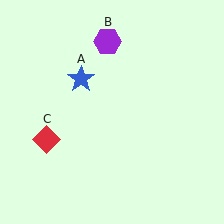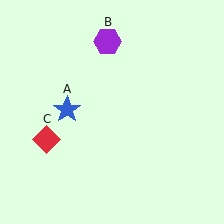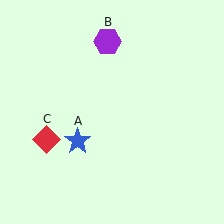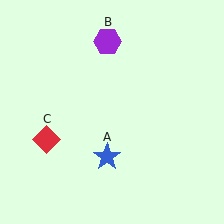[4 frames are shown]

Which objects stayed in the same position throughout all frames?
Purple hexagon (object B) and red diamond (object C) remained stationary.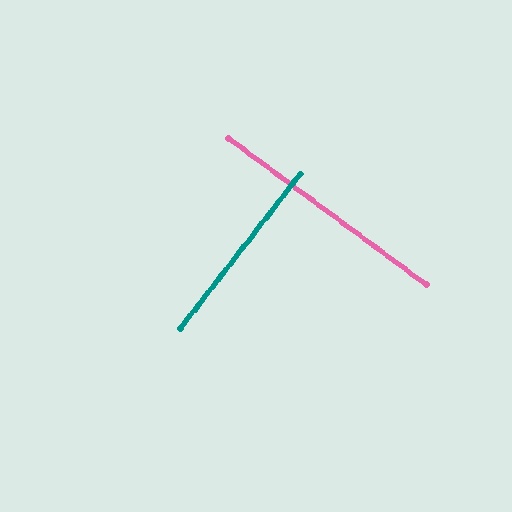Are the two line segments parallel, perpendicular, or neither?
Perpendicular — they meet at approximately 89°.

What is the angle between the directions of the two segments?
Approximately 89 degrees.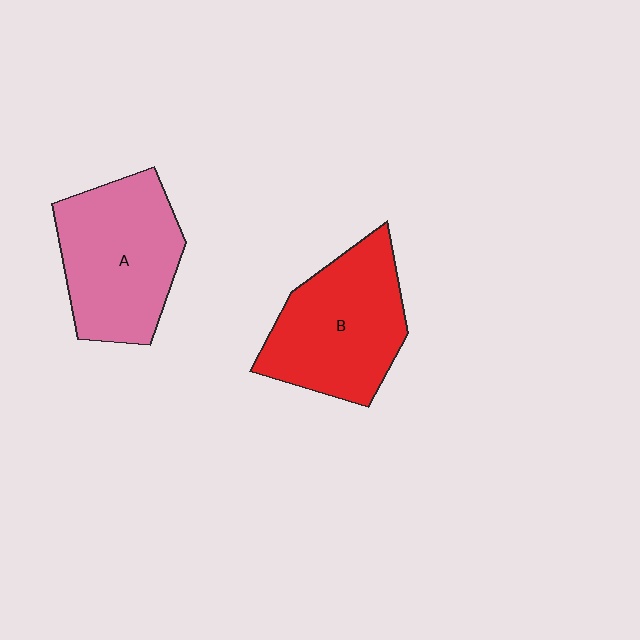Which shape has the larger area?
Shape A (pink).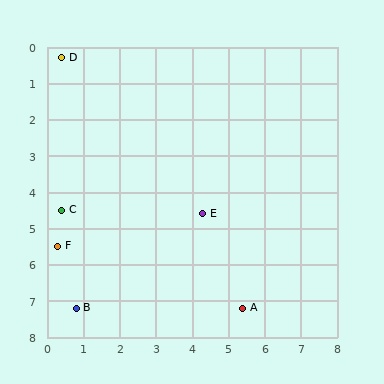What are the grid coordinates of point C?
Point C is at approximately (0.4, 4.5).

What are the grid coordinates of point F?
Point F is at approximately (0.3, 5.5).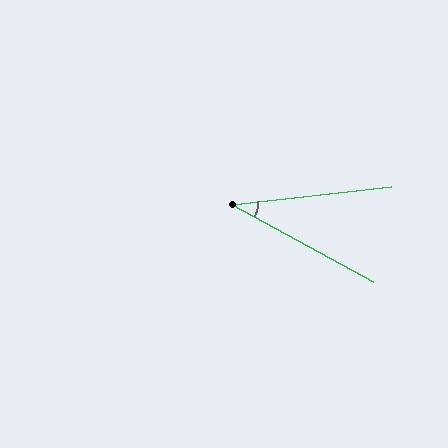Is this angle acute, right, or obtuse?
It is acute.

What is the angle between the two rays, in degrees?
Approximately 35 degrees.